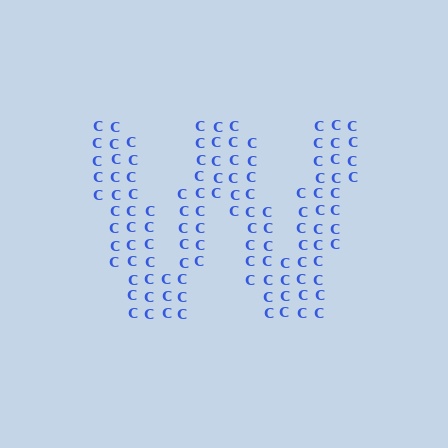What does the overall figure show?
The overall figure shows the letter W.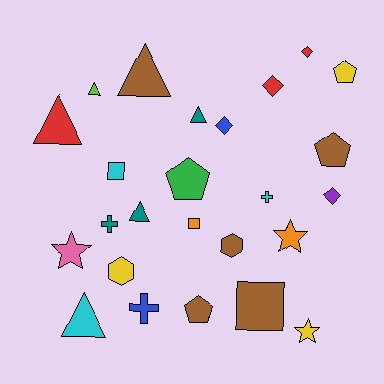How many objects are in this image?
There are 25 objects.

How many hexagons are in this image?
There are 2 hexagons.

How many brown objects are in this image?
There are 5 brown objects.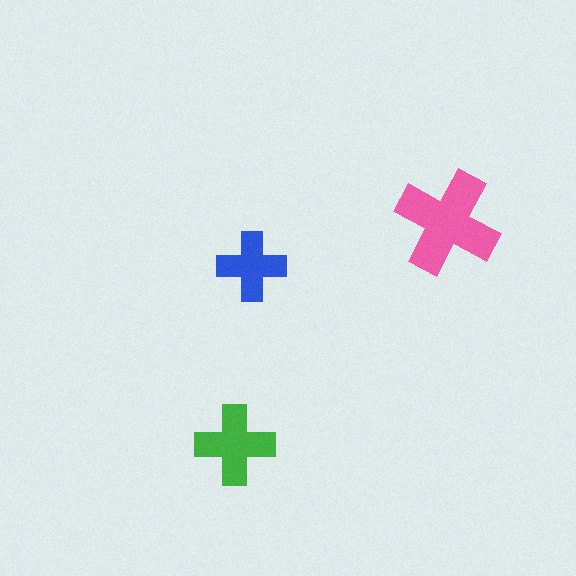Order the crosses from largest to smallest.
the pink one, the green one, the blue one.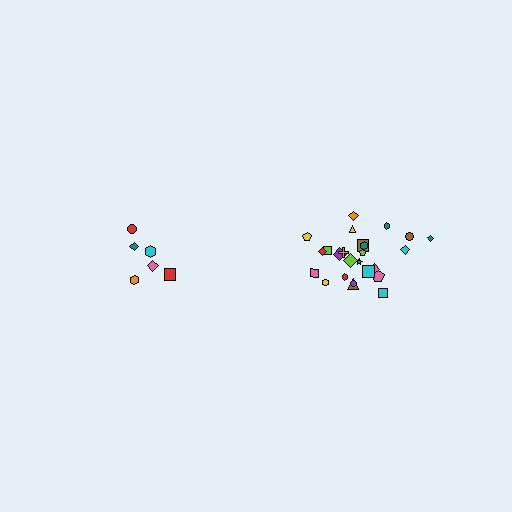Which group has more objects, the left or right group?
The right group.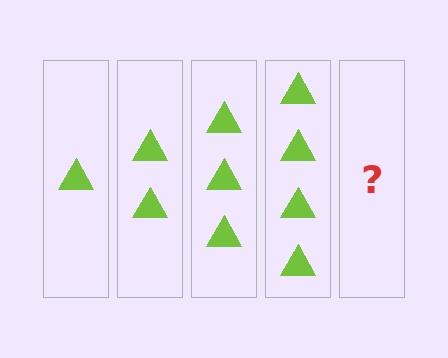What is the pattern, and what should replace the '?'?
The pattern is that each step adds one more triangle. The '?' should be 5 triangles.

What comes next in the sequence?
The next element should be 5 triangles.